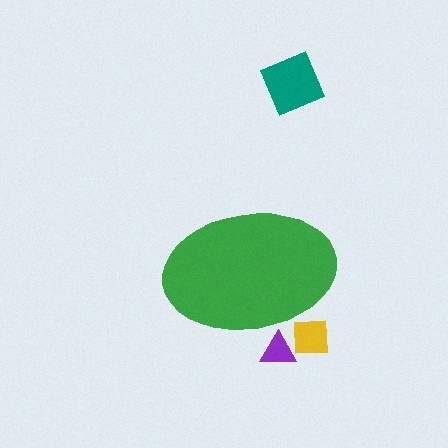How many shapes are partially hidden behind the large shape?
2 shapes are partially hidden.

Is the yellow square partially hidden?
Yes, the yellow square is partially hidden behind the green ellipse.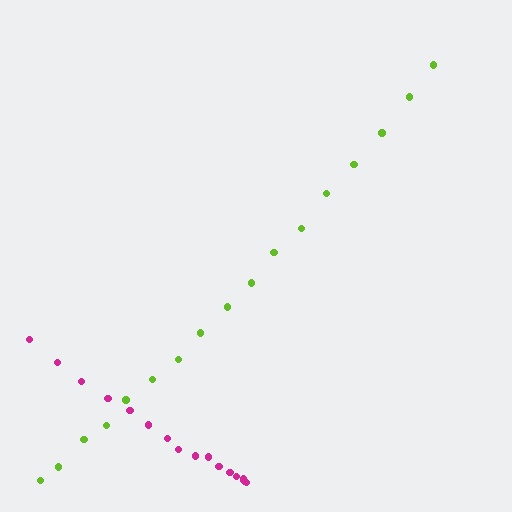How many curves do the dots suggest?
There are 2 distinct paths.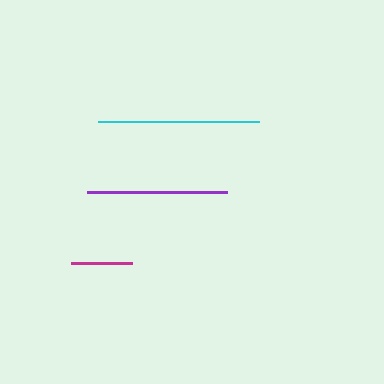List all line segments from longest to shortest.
From longest to shortest: cyan, purple, magenta.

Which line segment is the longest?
The cyan line is the longest at approximately 161 pixels.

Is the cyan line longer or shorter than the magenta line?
The cyan line is longer than the magenta line.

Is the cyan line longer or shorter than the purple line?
The cyan line is longer than the purple line.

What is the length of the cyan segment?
The cyan segment is approximately 161 pixels long.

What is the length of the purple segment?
The purple segment is approximately 140 pixels long.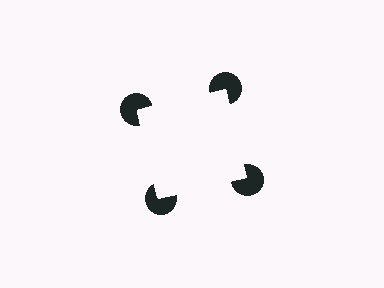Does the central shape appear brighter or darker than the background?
It typically appears slightly brighter than the background, even though no actual brightness change is drawn.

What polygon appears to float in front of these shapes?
An illusory square — its edges are inferred from the aligned wedge cuts in the pac-man discs, not physically drawn.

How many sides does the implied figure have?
4 sides.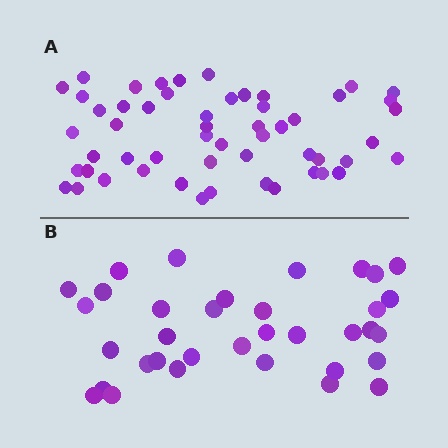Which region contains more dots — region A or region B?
Region A (the top region) has more dots.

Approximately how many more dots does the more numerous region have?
Region A has approximately 20 more dots than region B.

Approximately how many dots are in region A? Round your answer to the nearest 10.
About 50 dots. (The exact count is 54, which rounds to 50.)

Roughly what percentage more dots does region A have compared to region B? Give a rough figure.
About 55% more.